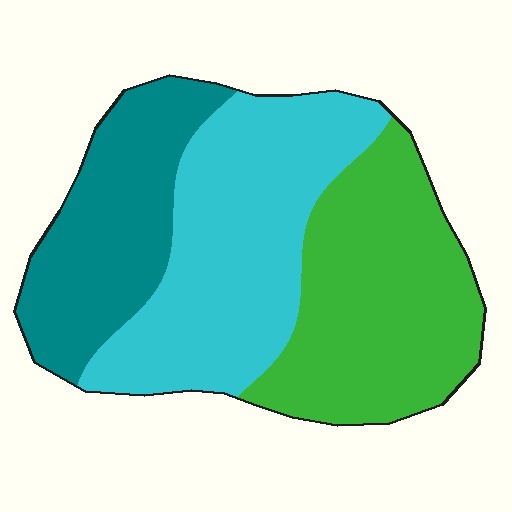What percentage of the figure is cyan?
Cyan takes up between a third and a half of the figure.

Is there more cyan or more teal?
Cyan.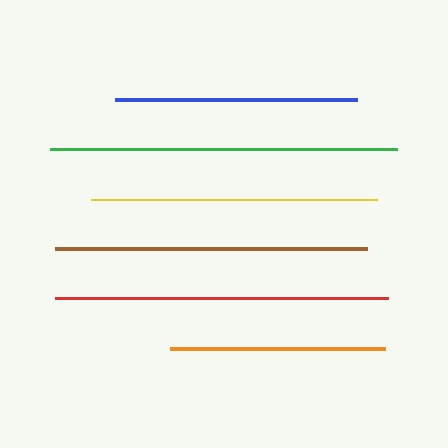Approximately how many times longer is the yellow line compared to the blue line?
The yellow line is approximately 1.2 times the length of the blue line.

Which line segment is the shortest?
The orange line is the shortest at approximately 215 pixels.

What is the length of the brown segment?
The brown segment is approximately 313 pixels long.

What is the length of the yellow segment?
The yellow segment is approximately 286 pixels long.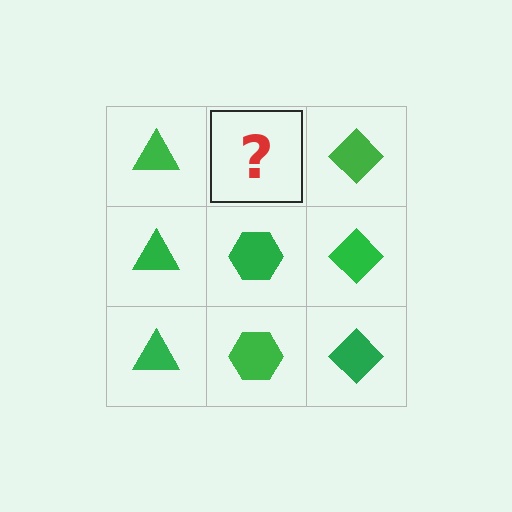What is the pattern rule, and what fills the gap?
The rule is that each column has a consistent shape. The gap should be filled with a green hexagon.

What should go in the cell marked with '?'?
The missing cell should contain a green hexagon.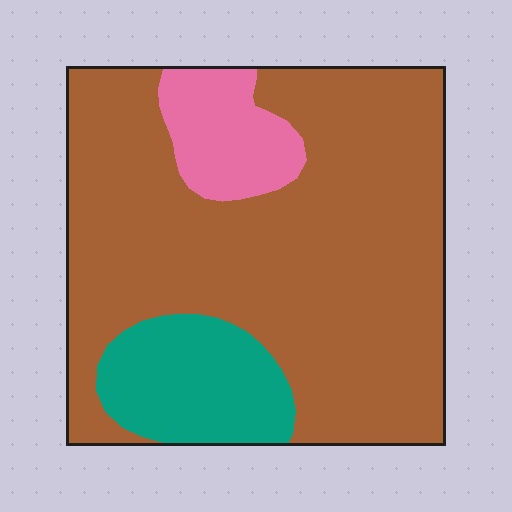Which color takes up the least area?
Pink, at roughly 10%.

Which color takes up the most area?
Brown, at roughly 75%.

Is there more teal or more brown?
Brown.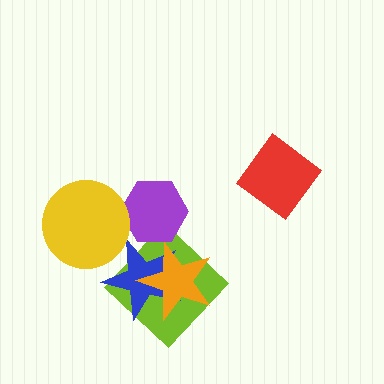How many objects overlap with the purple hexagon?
2 objects overlap with the purple hexagon.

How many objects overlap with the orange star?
2 objects overlap with the orange star.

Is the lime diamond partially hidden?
Yes, it is partially covered by another shape.